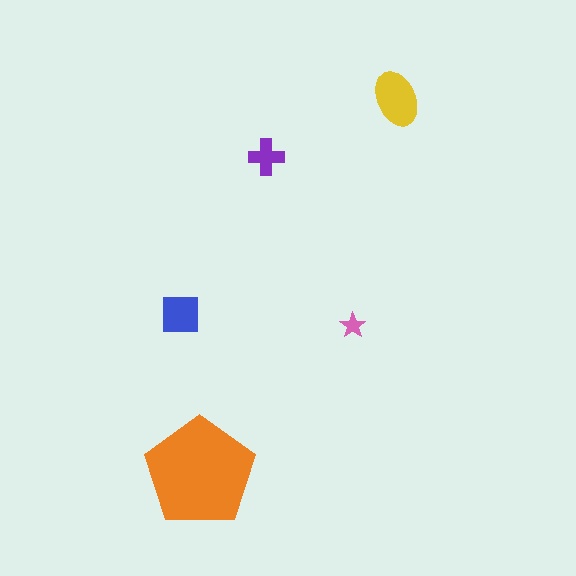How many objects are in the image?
There are 5 objects in the image.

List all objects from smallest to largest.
The pink star, the purple cross, the blue square, the yellow ellipse, the orange pentagon.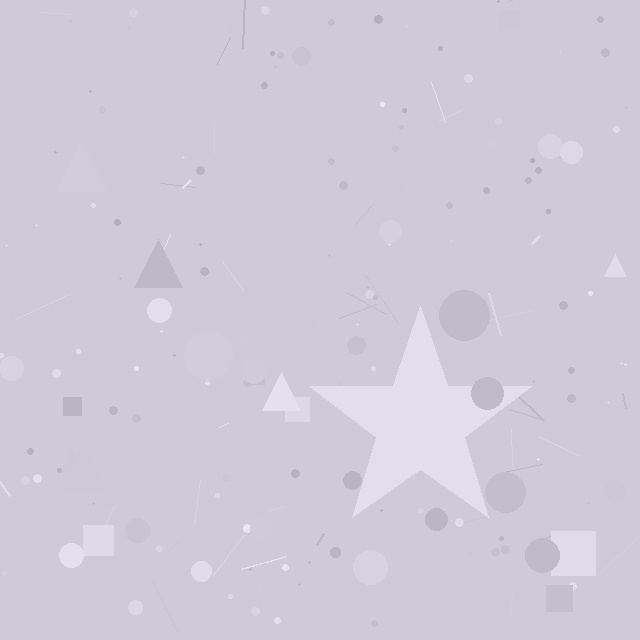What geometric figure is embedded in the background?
A star is embedded in the background.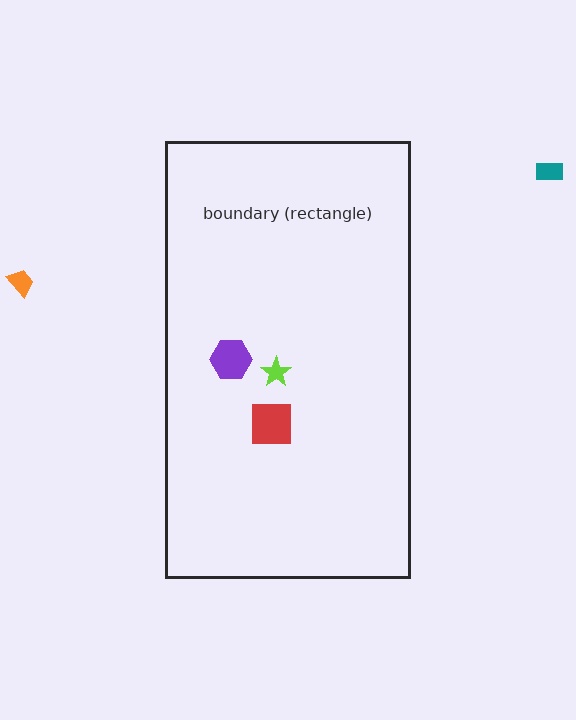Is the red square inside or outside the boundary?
Inside.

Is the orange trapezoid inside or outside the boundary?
Outside.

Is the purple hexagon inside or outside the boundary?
Inside.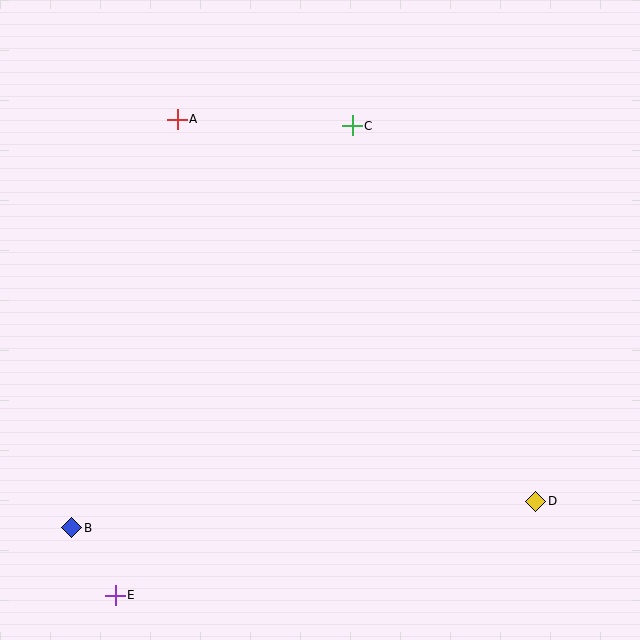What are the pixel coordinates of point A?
Point A is at (177, 119).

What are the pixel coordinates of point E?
Point E is at (115, 595).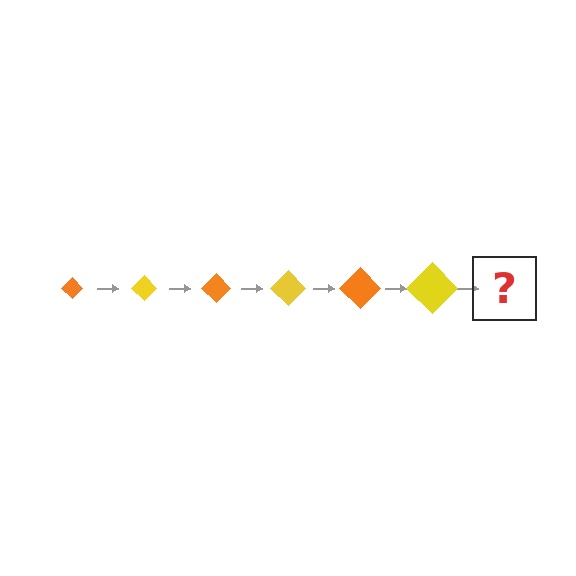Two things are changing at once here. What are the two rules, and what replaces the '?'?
The two rules are that the diamond grows larger each step and the color cycles through orange and yellow. The '?' should be an orange diamond, larger than the previous one.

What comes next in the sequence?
The next element should be an orange diamond, larger than the previous one.